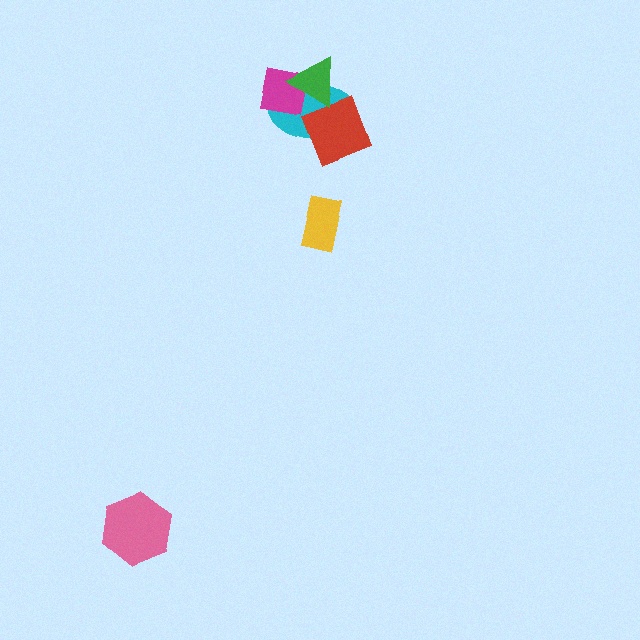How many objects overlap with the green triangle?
3 objects overlap with the green triangle.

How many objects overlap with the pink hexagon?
0 objects overlap with the pink hexagon.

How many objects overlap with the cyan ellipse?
3 objects overlap with the cyan ellipse.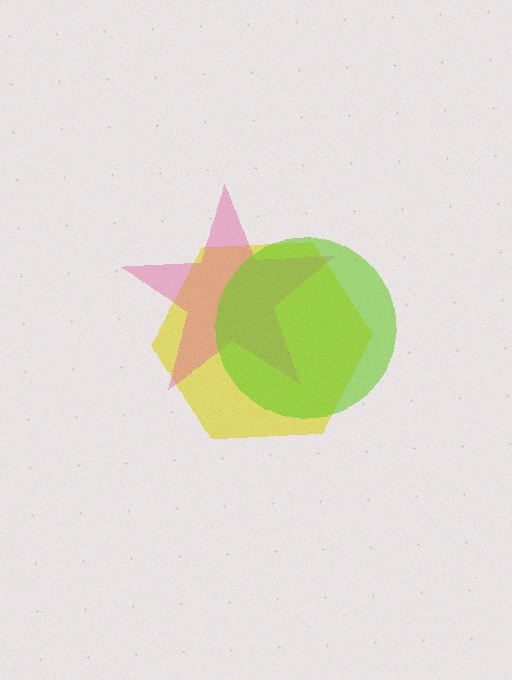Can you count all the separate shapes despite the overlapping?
Yes, there are 3 separate shapes.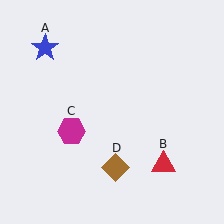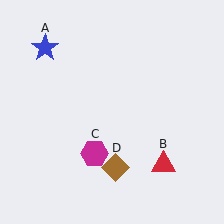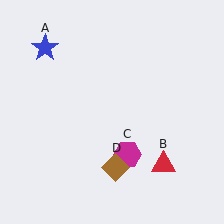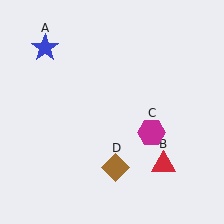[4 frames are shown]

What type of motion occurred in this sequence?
The magenta hexagon (object C) rotated counterclockwise around the center of the scene.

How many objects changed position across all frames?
1 object changed position: magenta hexagon (object C).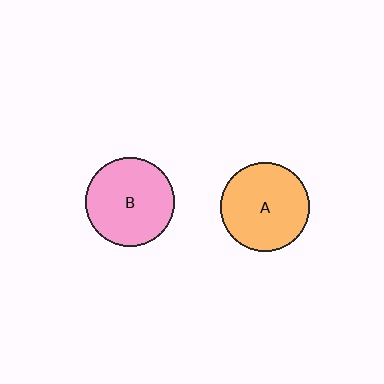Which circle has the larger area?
Circle A (orange).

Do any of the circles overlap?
No, none of the circles overlap.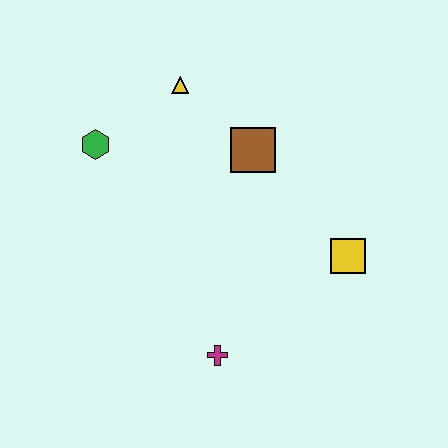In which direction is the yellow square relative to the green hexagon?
The yellow square is to the right of the green hexagon.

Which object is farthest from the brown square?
The magenta cross is farthest from the brown square.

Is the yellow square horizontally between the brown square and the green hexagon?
No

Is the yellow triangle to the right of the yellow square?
No